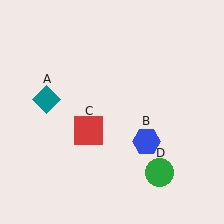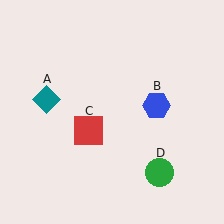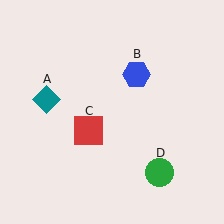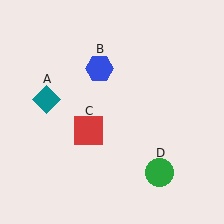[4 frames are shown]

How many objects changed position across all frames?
1 object changed position: blue hexagon (object B).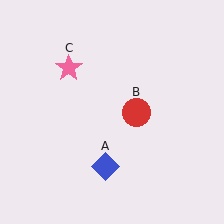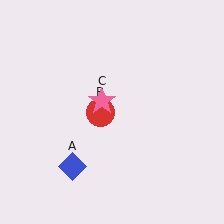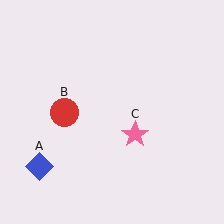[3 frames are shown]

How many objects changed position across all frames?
3 objects changed position: blue diamond (object A), red circle (object B), pink star (object C).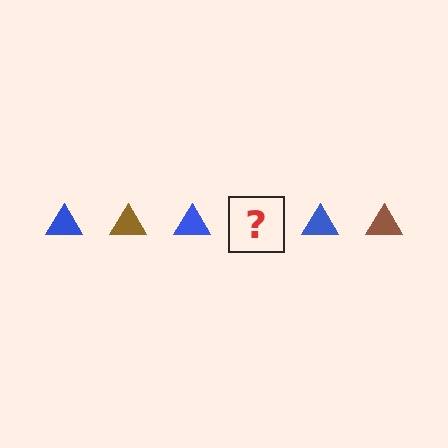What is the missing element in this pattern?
The missing element is a brown triangle.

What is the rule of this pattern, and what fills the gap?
The rule is that the pattern cycles through blue, brown triangles. The gap should be filled with a brown triangle.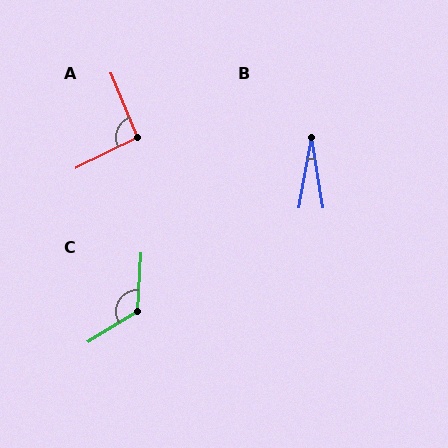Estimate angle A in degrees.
Approximately 94 degrees.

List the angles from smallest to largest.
B (20°), A (94°), C (125°).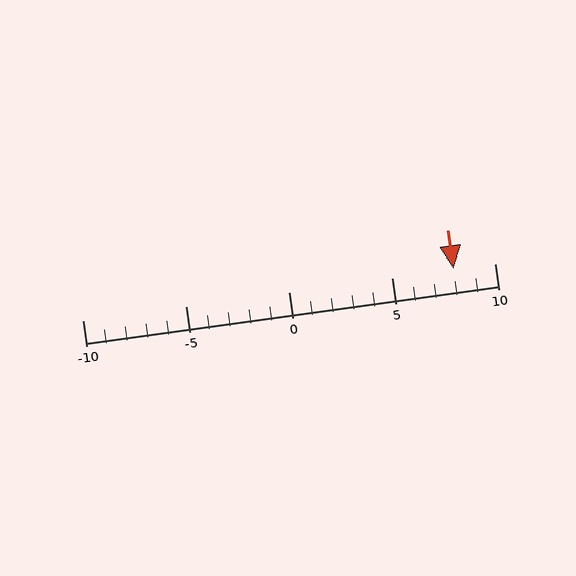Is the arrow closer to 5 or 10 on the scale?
The arrow is closer to 10.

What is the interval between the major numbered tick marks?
The major tick marks are spaced 5 units apart.